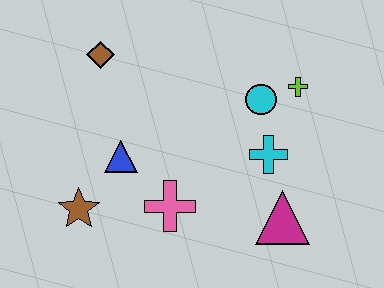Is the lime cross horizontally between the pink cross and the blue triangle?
No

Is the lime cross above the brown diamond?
No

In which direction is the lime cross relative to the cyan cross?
The lime cross is above the cyan cross.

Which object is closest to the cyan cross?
The cyan circle is closest to the cyan cross.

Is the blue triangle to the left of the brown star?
No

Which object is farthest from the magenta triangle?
The brown diamond is farthest from the magenta triangle.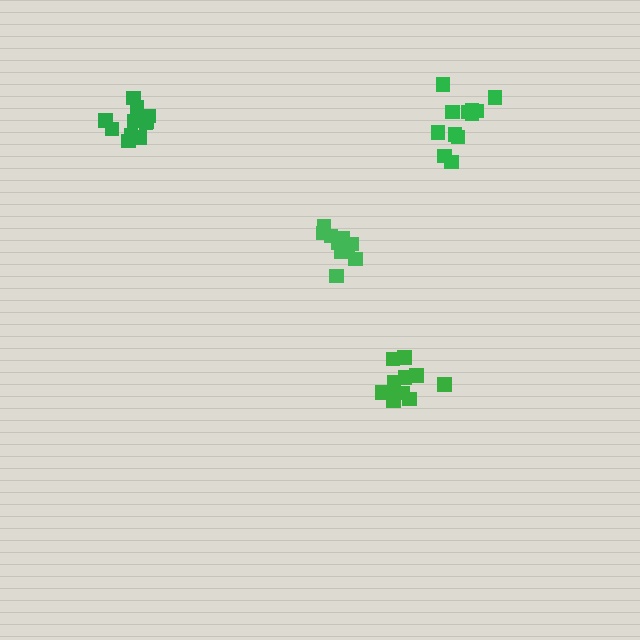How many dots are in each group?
Group 1: 11 dots, Group 2: 10 dots, Group 3: 11 dots, Group 4: 12 dots (44 total).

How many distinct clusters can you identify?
There are 4 distinct clusters.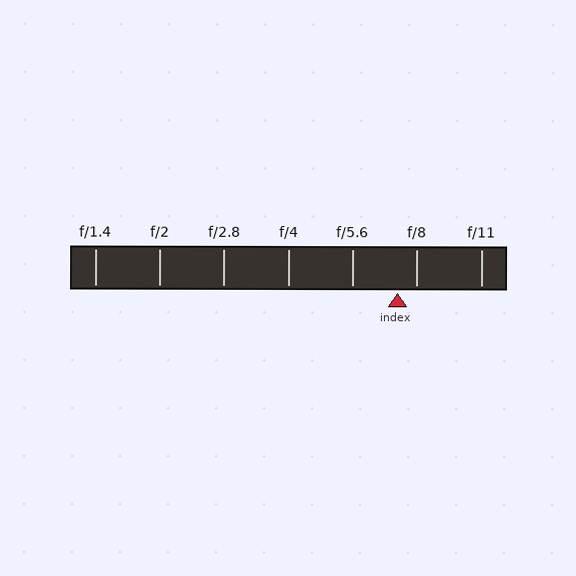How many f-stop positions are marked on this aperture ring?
There are 7 f-stop positions marked.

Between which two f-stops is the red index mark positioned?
The index mark is between f/5.6 and f/8.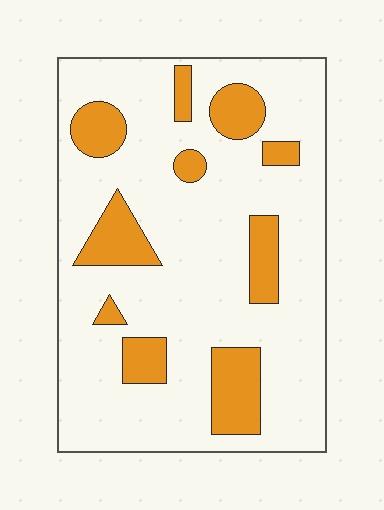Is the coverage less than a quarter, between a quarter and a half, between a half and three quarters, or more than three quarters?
Less than a quarter.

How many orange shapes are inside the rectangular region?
10.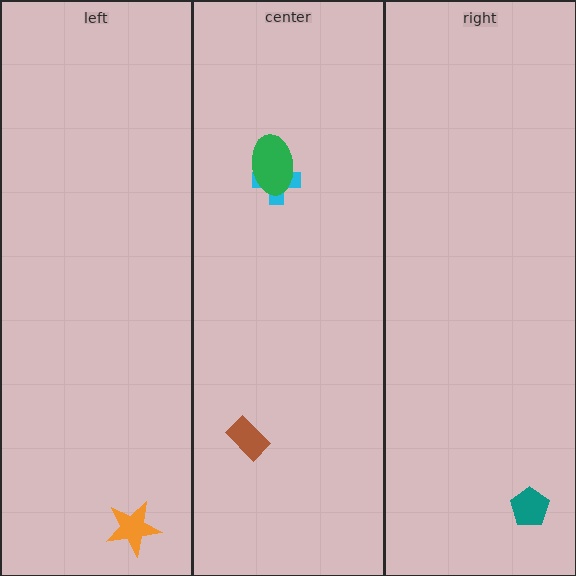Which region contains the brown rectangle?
The center region.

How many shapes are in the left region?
1.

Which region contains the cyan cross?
The center region.